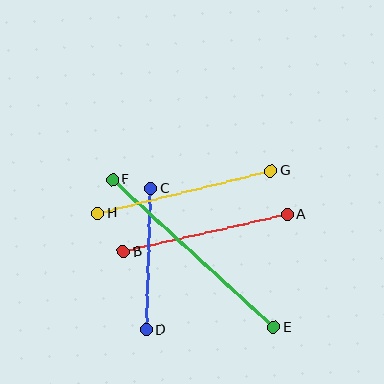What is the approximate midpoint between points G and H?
The midpoint is at approximately (184, 192) pixels.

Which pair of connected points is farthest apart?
Points E and F are farthest apart.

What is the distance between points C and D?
The distance is approximately 141 pixels.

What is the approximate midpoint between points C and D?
The midpoint is at approximately (148, 259) pixels.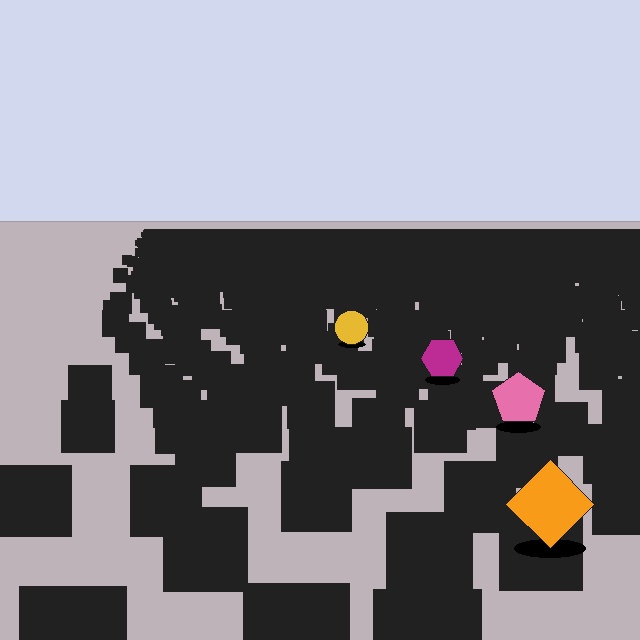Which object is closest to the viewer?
The orange diamond is closest. The texture marks near it are larger and more spread out.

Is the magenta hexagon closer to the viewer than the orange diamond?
No. The orange diamond is closer — you can tell from the texture gradient: the ground texture is coarser near it.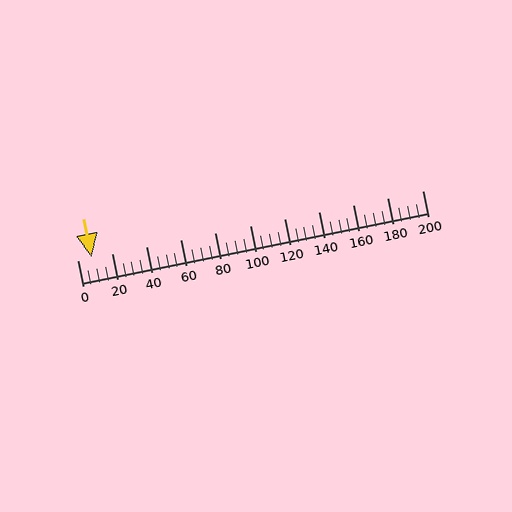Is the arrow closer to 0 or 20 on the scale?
The arrow is closer to 0.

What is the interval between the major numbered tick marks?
The major tick marks are spaced 20 units apart.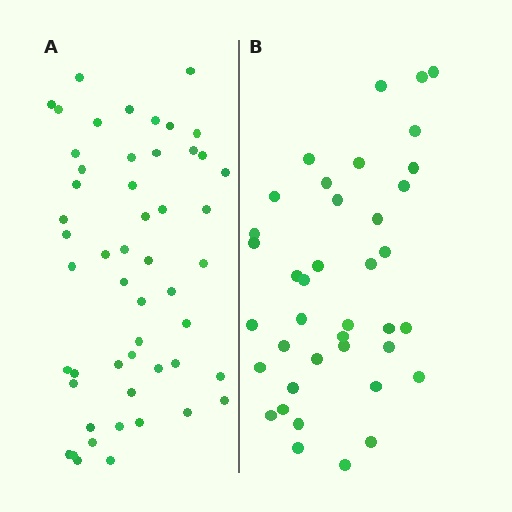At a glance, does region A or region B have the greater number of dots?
Region A (the left region) has more dots.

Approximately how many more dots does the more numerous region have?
Region A has approximately 15 more dots than region B.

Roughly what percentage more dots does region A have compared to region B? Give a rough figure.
About 35% more.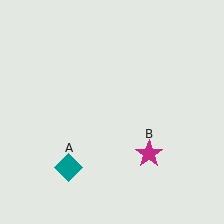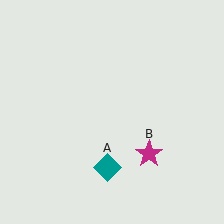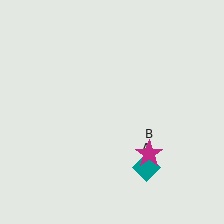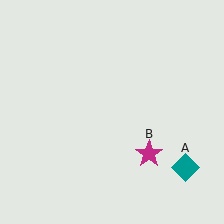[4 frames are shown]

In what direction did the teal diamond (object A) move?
The teal diamond (object A) moved right.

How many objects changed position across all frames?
1 object changed position: teal diamond (object A).